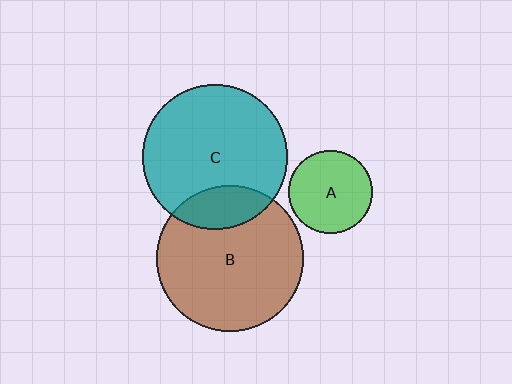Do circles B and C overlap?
Yes.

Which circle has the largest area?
Circle B (brown).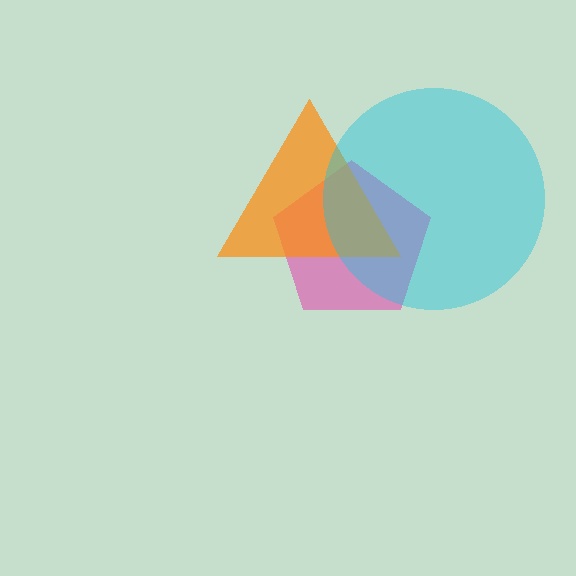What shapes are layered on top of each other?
The layered shapes are: a pink pentagon, an orange triangle, a cyan circle.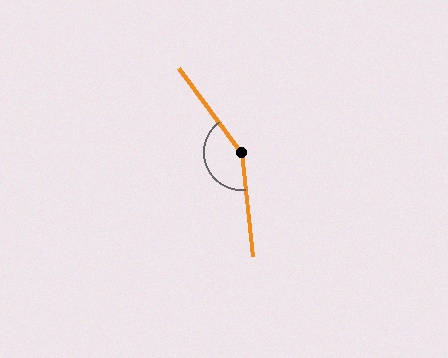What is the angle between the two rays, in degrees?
Approximately 150 degrees.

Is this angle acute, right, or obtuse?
It is obtuse.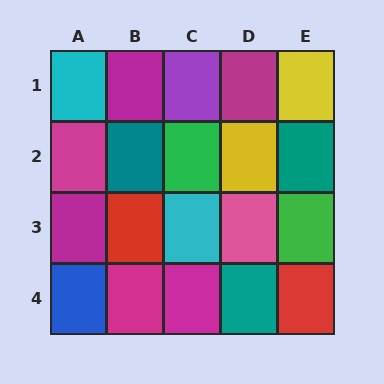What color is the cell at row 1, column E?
Yellow.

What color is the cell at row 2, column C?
Green.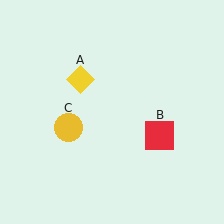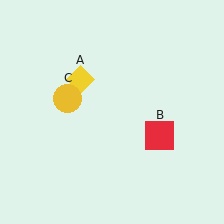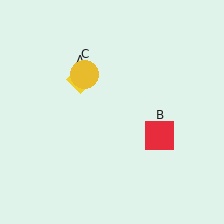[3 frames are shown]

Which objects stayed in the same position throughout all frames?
Yellow diamond (object A) and red square (object B) remained stationary.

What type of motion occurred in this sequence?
The yellow circle (object C) rotated clockwise around the center of the scene.